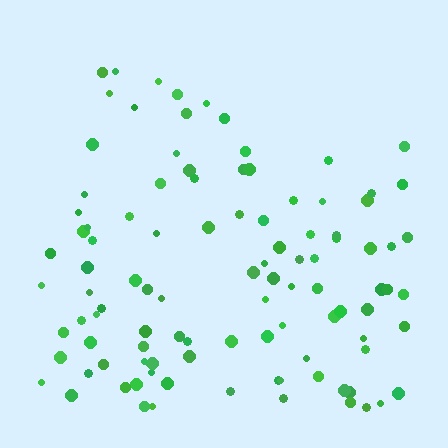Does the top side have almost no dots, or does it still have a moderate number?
Still a moderate number, just noticeably fewer than the bottom.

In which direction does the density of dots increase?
From top to bottom, with the bottom side densest.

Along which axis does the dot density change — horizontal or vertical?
Vertical.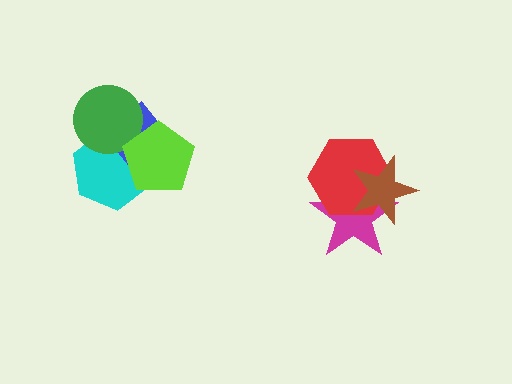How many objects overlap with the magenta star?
2 objects overlap with the magenta star.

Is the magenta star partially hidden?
Yes, it is partially covered by another shape.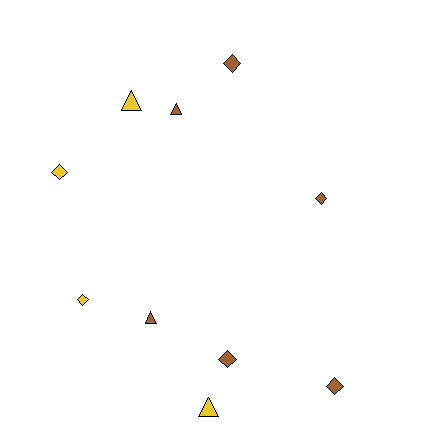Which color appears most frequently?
Brown, with 6 objects.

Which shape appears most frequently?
Diamond, with 6 objects.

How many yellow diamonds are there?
There are 2 yellow diamonds.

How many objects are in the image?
There are 10 objects.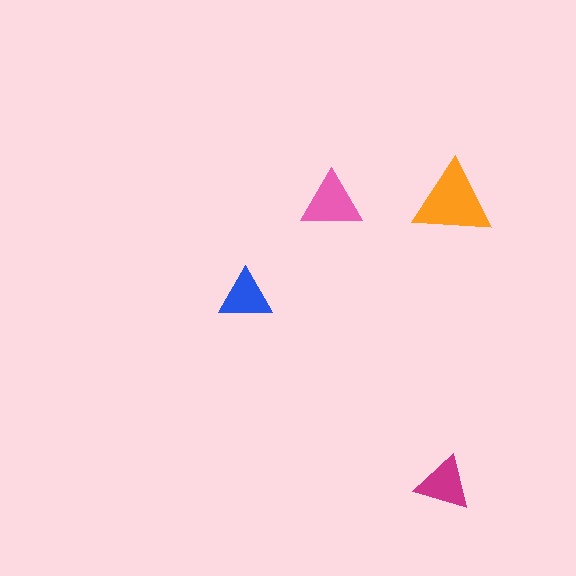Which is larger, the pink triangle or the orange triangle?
The orange one.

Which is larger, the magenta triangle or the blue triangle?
The magenta one.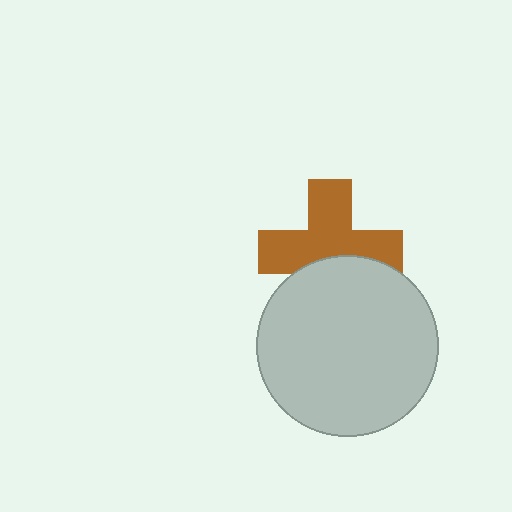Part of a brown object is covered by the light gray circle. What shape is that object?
It is a cross.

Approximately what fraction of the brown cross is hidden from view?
Roughly 33% of the brown cross is hidden behind the light gray circle.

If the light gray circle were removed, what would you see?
You would see the complete brown cross.